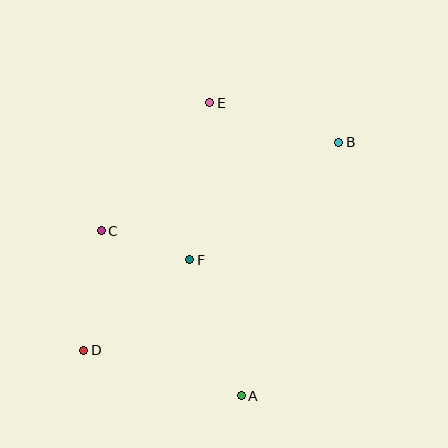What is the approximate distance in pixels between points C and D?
The distance between C and D is approximately 121 pixels.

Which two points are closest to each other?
Points C and F are closest to each other.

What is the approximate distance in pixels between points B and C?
The distance between B and C is approximately 254 pixels.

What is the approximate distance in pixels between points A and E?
The distance between A and E is approximately 295 pixels.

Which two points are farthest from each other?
Points B and D are farthest from each other.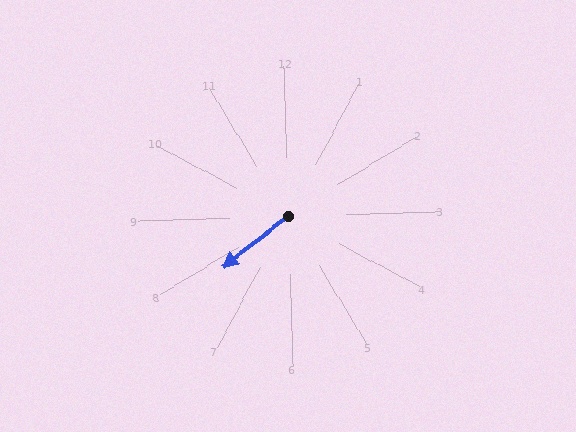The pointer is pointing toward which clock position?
Roughly 8 o'clock.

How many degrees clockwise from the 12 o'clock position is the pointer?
Approximately 233 degrees.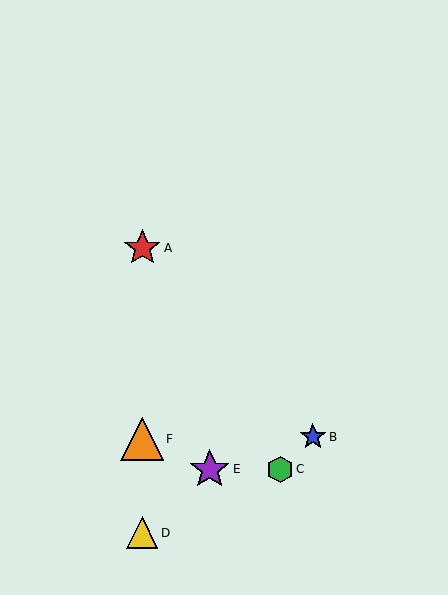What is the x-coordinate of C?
Object C is at x≈280.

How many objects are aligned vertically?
3 objects (A, D, F) are aligned vertically.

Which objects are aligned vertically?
Objects A, D, F are aligned vertically.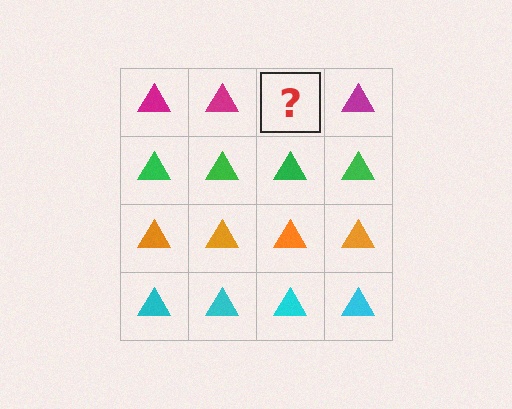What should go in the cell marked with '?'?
The missing cell should contain a magenta triangle.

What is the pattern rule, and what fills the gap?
The rule is that each row has a consistent color. The gap should be filled with a magenta triangle.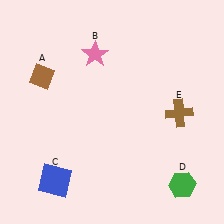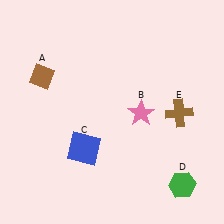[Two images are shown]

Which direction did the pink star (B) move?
The pink star (B) moved down.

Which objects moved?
The objects that moved are: the pink star (B), the blue square (C).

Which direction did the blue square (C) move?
The blue square (C) moved up.